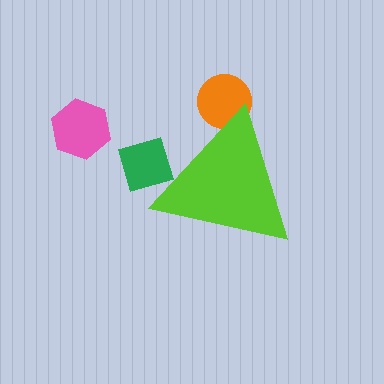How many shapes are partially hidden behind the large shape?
2 shapes are partially hidden.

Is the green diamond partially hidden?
Yes, the green diamond is partially hidden behind the lime triangle.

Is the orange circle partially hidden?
Yes, the orange circle is partially hidden behind the lime triangle.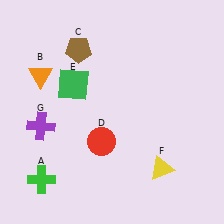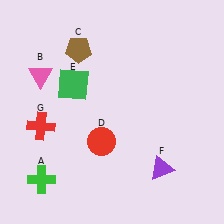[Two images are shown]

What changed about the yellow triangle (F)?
In Image 1, F is yellow. In Image 2, it changed to purple.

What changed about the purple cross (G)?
In Image 1, G is purple. In Image 2, it changed to red.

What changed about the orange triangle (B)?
In Image 1, B is orange. In Image 2, it changed to pink.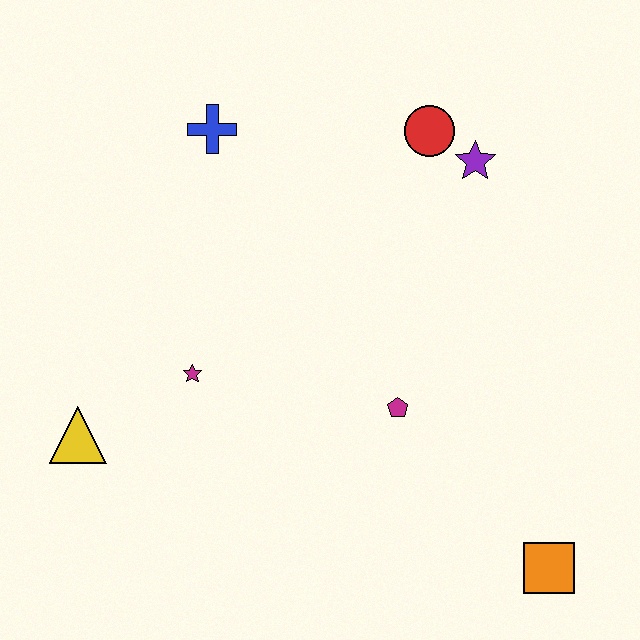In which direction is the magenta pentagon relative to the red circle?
The magenta pentagon is below the red circle.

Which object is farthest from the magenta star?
The orange square is farthest from the magenta star.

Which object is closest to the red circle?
The purple star is closest to the red circle.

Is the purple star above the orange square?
Yes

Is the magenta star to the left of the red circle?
Yes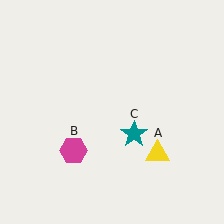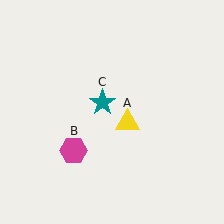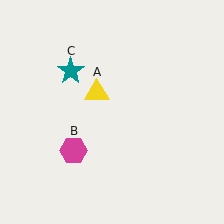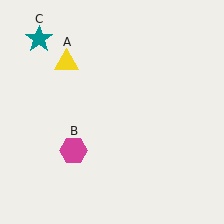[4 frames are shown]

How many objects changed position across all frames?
2 objects changed position: yellow triangle (object A), teal star (object C).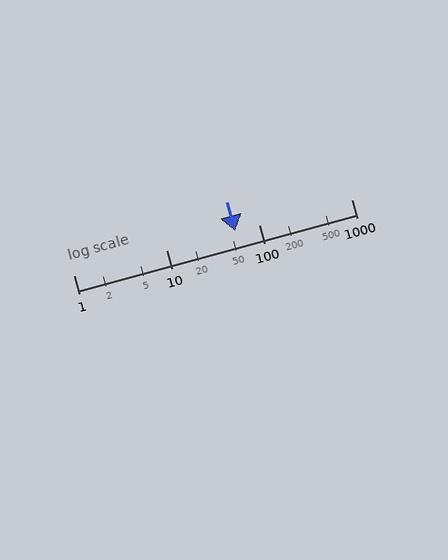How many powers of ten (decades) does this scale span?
The scale spans 3 decades, from 1 to 1000.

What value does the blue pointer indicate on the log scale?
The pointer indicates approximately 56.